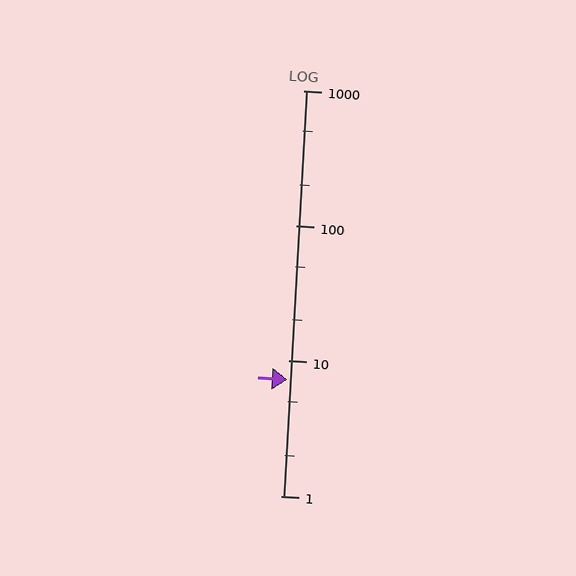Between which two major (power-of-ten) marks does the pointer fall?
The pointer is between 1 and 10.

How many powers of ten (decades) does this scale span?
The scale spans 3 decades, from 1 to 1000.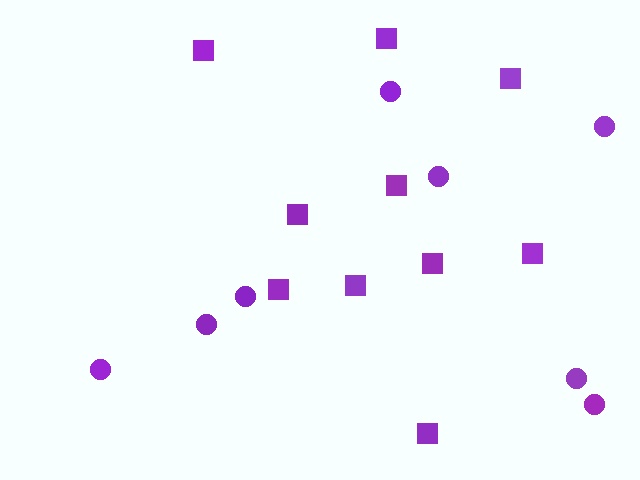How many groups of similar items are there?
There are 2 groups: one group of circles (8) and one group of squares (10).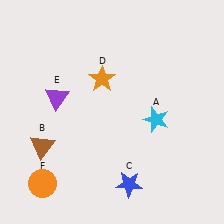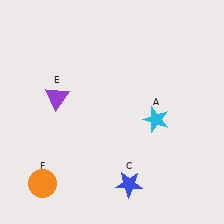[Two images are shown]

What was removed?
The orange star (D), the brown triangle (B) were removed in Image 2.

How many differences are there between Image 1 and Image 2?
There are 2 differences between the two images.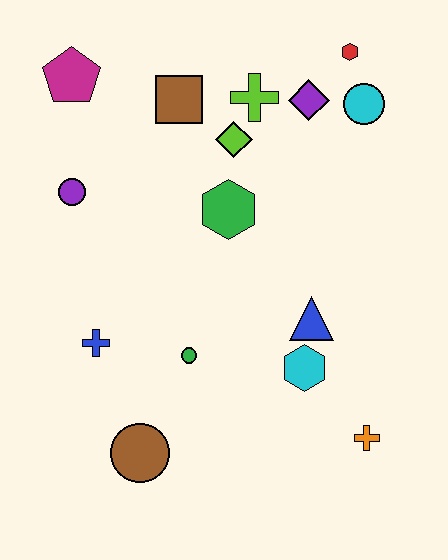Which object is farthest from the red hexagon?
The brown circle is farthest from the red hexagon.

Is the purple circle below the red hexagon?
Yes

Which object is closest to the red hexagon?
The cyan circle is closest to the red hexagon.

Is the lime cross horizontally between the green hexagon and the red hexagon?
Yes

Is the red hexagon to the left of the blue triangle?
No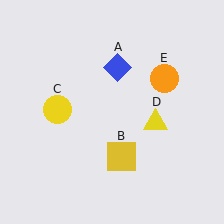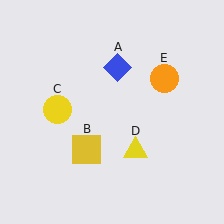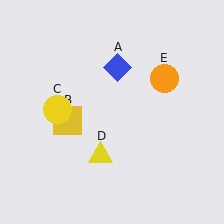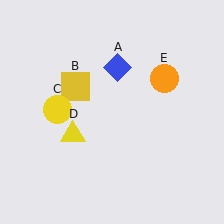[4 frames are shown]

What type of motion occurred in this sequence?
The yellow square (object B), yellow triangle (object D) rotated clockwise around the center of the scene.